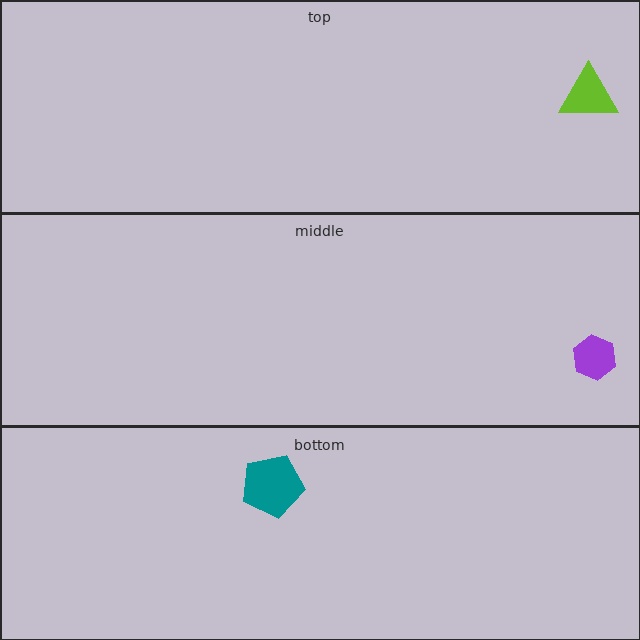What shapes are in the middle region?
The purple hexagon.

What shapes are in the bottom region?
The teal pentagon.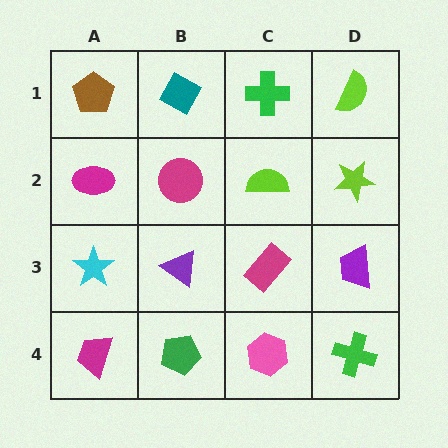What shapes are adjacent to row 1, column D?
A lime star (row 2, column D), a green cross (row 1, column C).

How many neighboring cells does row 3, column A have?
3.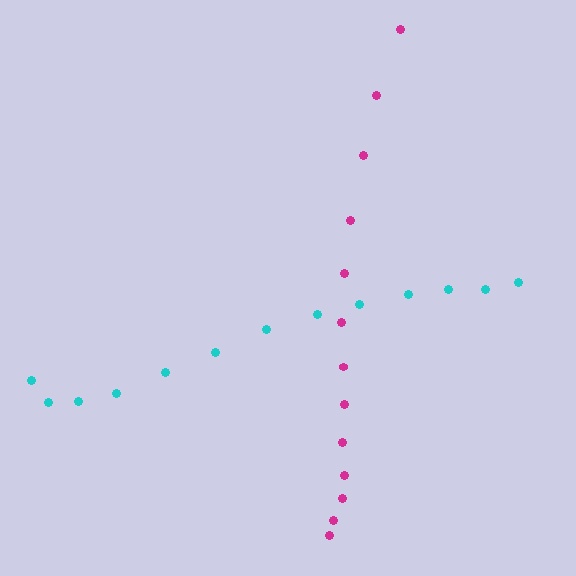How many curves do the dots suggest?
There are 2 distinct paths.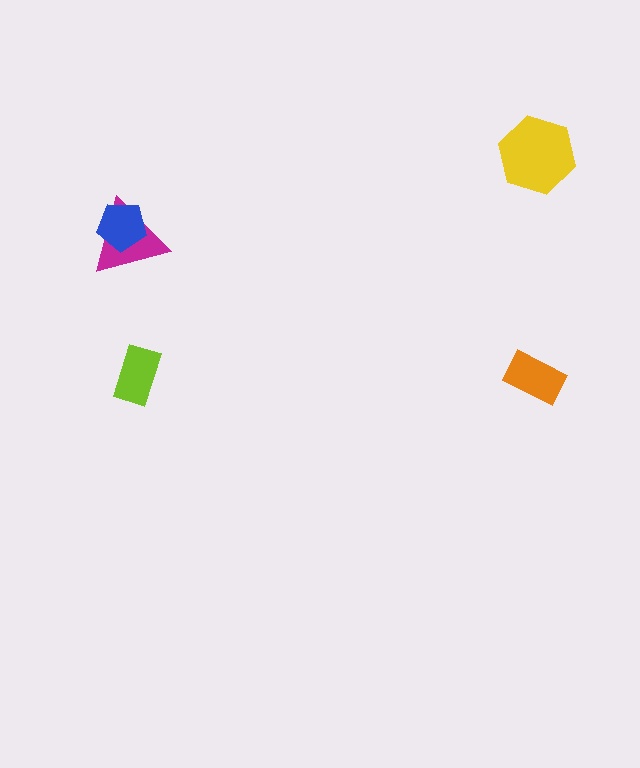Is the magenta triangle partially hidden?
Yes, it is partially covered by another shape.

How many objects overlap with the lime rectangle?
0 objects overlap with the lime rectangle.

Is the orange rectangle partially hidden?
No, no other shape covers it.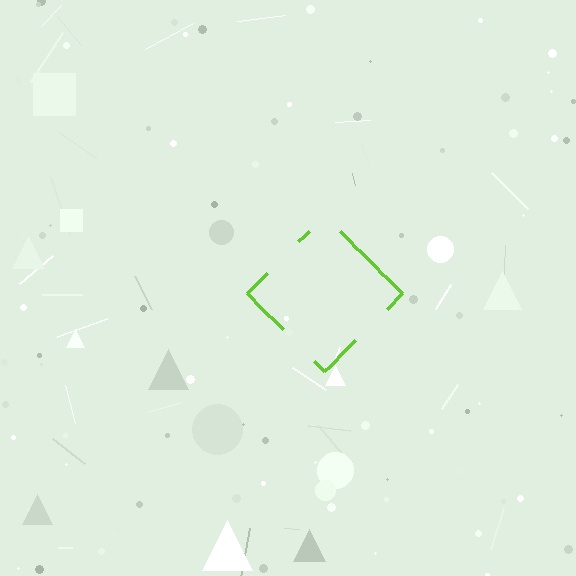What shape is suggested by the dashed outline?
The dashed outline suggests a diamond.